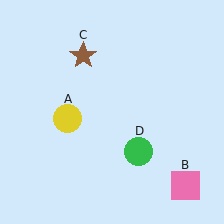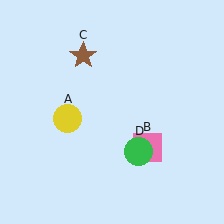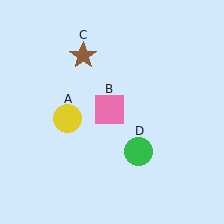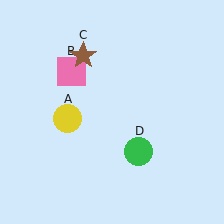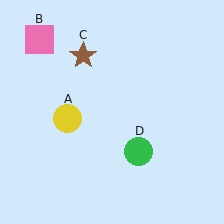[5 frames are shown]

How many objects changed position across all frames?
1 object changed position: pink square (object B).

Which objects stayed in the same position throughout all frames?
Yellow circle (object A) and brown star (object C) and green circle (object D) remained stationary.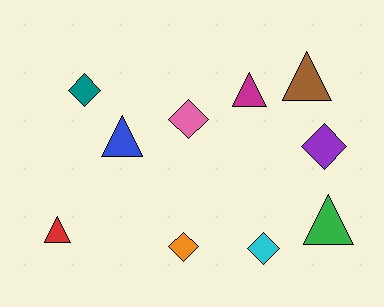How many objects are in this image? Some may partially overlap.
There are 10 objects.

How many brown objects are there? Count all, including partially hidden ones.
There is 1 brown object.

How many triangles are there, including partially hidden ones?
There are 5 triangles.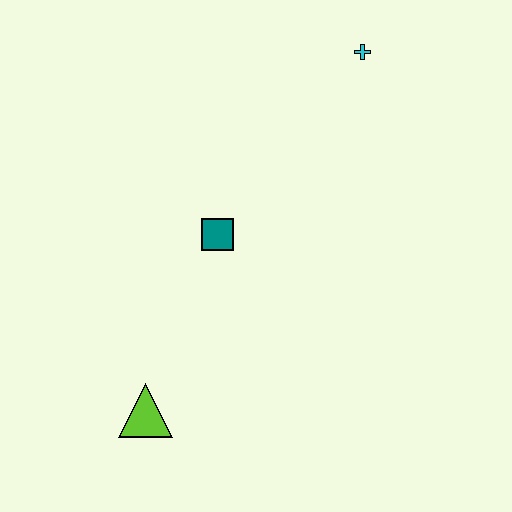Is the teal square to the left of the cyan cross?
Yes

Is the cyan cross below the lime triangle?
No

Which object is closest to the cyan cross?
The teal square is closest to the cyan cross.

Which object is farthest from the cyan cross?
The lime triangle is farthest from the cyan cross.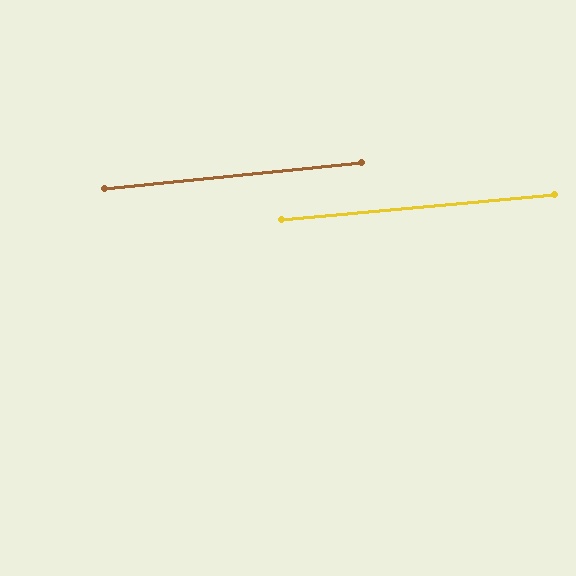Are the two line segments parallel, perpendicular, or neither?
Parallel — their directions differ by only 0.4°.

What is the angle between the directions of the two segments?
Approximately 0 degrees.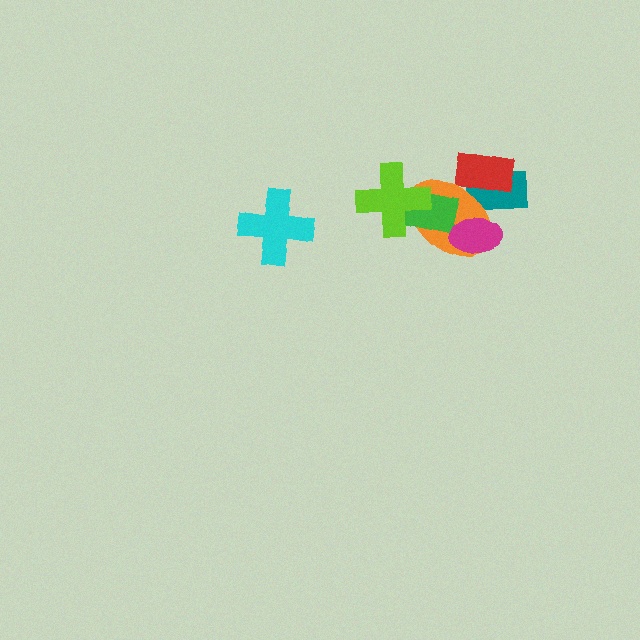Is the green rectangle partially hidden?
Yes, it is partially covered by another shape.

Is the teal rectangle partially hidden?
Yes, it is partially covered by another shape.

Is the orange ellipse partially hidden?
Yes, it is partially covered by another shape.